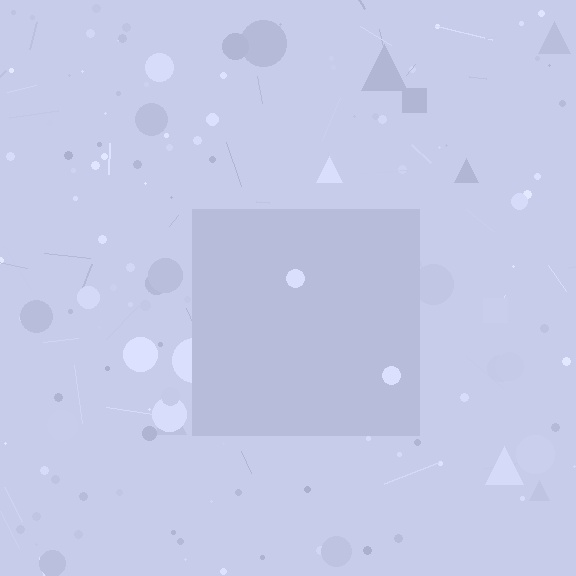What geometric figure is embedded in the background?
A square is embedded in the background.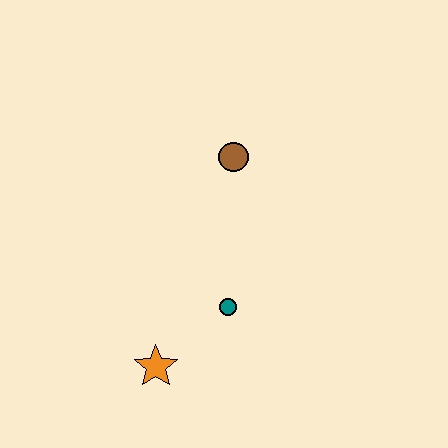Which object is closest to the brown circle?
The teal circle is closest to the brown circle.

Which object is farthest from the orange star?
The brown circle is farthest from the orange star.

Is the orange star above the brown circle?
No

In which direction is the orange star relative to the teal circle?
The orange star is to the left of the teal circle.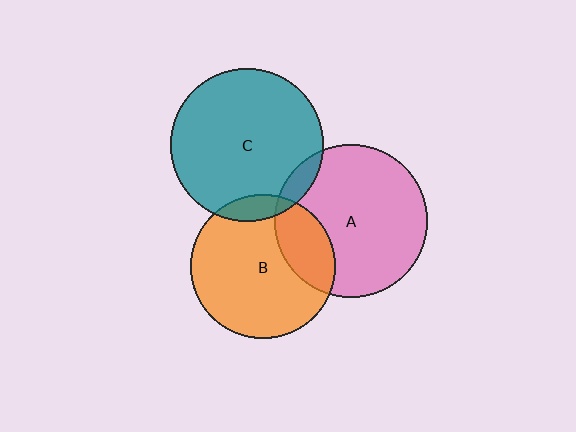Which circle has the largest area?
Circle C (teal).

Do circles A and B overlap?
Yes.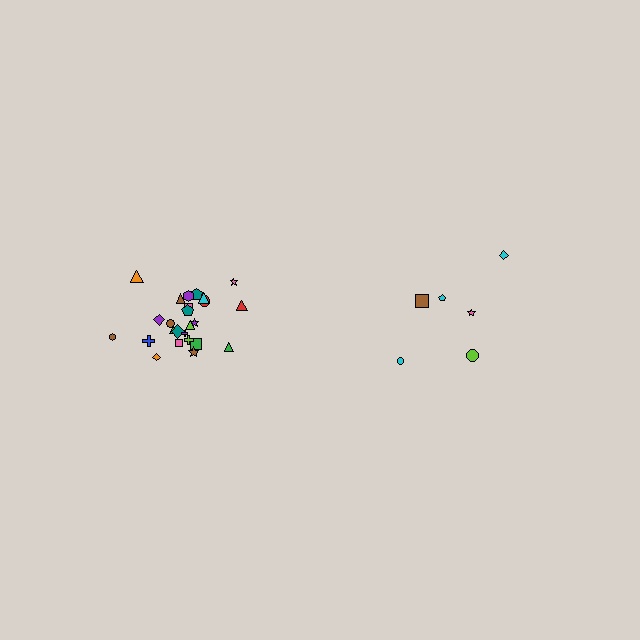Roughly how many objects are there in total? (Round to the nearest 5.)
Roughly 30 objects in total.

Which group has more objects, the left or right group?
The left group.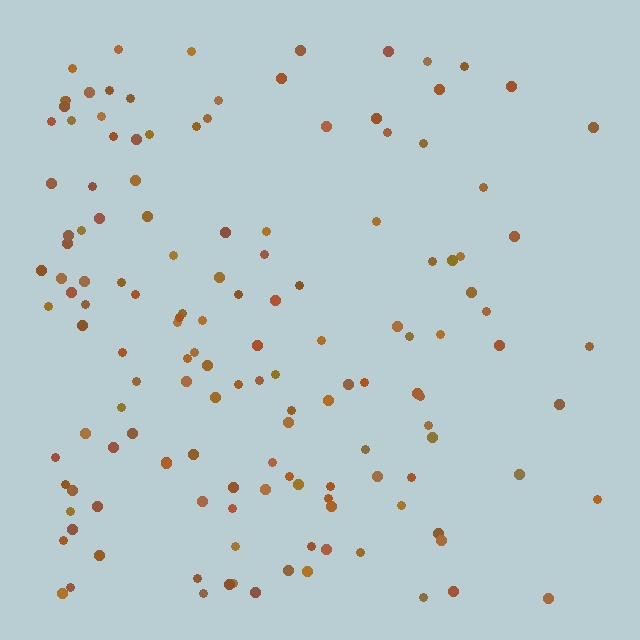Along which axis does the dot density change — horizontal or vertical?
Horizontal.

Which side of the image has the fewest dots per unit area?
The right.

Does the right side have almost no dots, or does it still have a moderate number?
Still a moderate number, just noticeably fewer than the left.